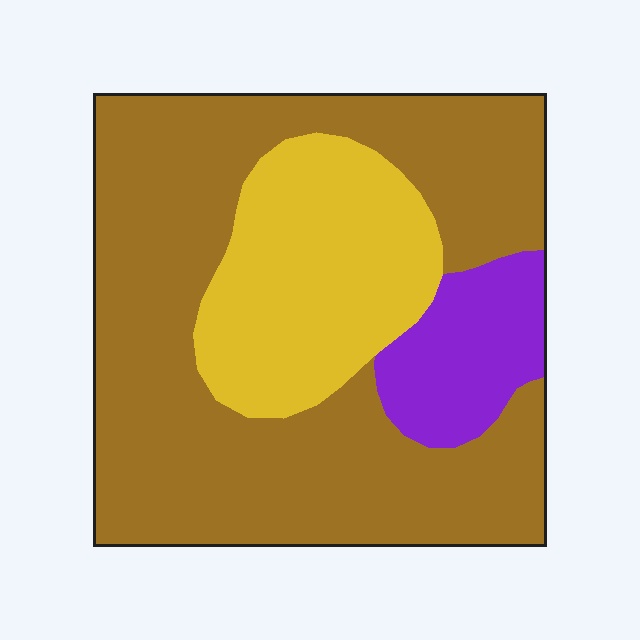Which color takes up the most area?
Brown, at roughly 65%.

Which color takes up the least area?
Purple, at roughly 10%.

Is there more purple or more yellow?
Yellow.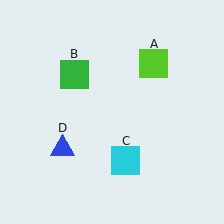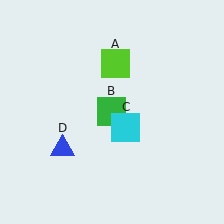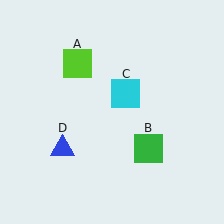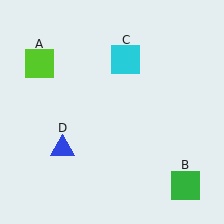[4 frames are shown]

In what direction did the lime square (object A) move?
The lime square (object A) moved left.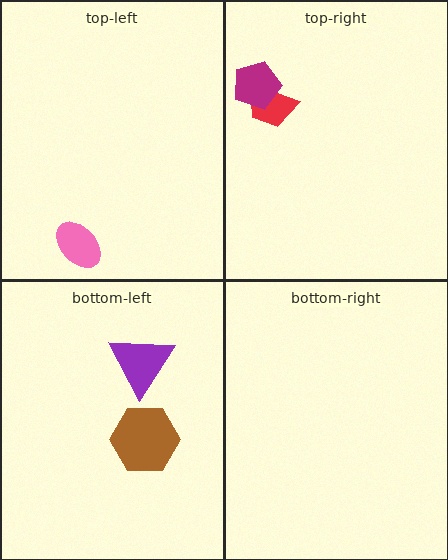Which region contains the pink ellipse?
The top-left region.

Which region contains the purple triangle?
The bottom-left region.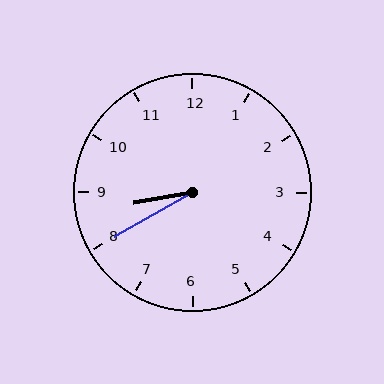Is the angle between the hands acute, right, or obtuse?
It is acute.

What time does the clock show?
8:40.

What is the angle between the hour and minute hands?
Approximately 20 degrees.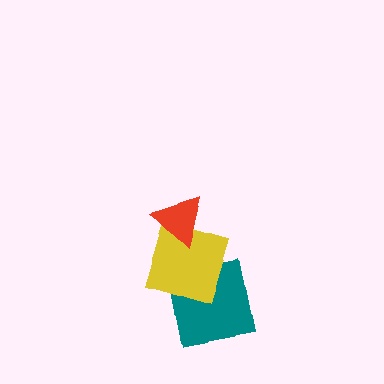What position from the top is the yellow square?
The yellow square is 2nd from the top.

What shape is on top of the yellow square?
The red triangle is on top of the yellow square.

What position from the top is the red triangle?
The red triangle is 1st from the top.